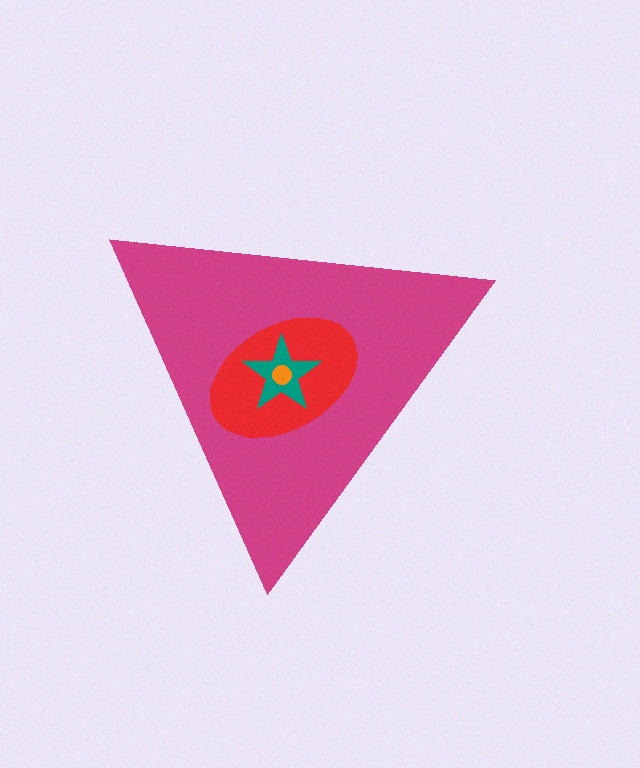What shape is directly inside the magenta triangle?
The red ellipse.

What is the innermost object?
The orange circle.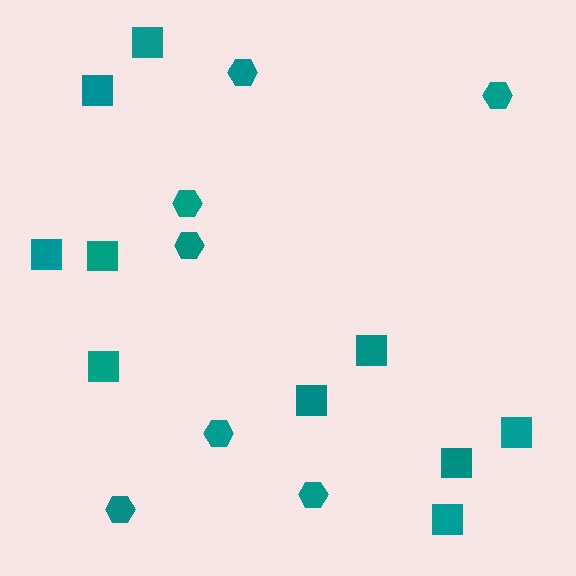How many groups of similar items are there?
There are 2 groups: one group of hexagons (7) and one group of squares (10).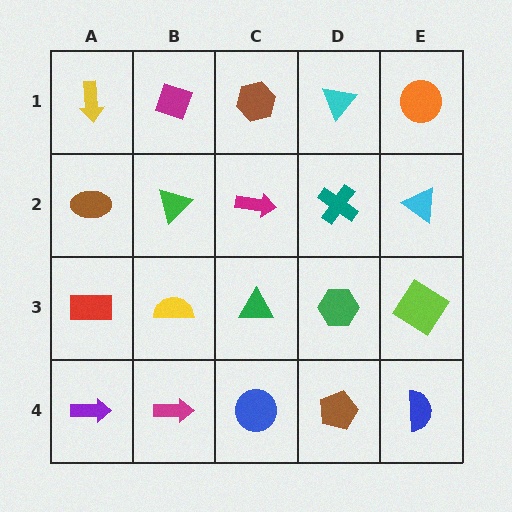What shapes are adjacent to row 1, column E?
A cyan triangle (row 2, column E), a cyan triangle (row 1, column D).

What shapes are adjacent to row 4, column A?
A red rectangle (row 3, column A), a magenta arrow (row 4, column B).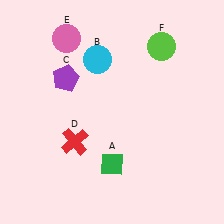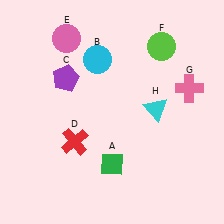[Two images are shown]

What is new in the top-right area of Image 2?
A cyan triangle (H) was added in the top-right area of Image 2.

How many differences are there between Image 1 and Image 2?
There are 2 differences between the two images.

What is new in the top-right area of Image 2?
A pink cross (G) was added in the top-right area of Image 2.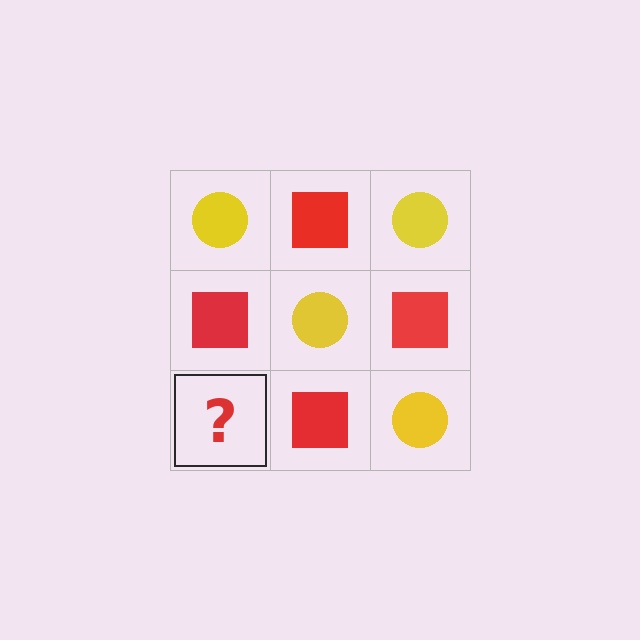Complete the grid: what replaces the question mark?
The question mark should be replaced with a yellow circle.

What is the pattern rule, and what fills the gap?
The rule is that it alternates yellow circle and red square in a checkerboard pattern. The gap should be filled with a yellow circle.